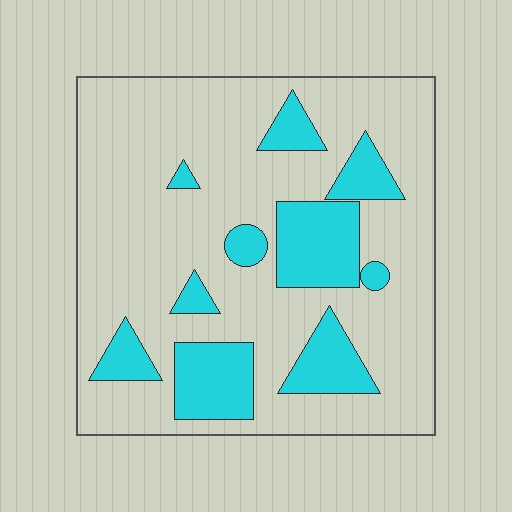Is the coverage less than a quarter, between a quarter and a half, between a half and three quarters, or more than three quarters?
Less than a quarter.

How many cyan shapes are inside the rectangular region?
10.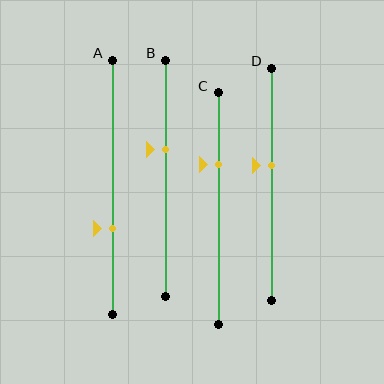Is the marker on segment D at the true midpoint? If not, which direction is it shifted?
No, the marker on segment D is shifted upward by about 8% of the segment length.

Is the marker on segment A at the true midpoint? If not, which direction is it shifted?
No, the marker on segment A is shifted downward by about 16% of the segment length.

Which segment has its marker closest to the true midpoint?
Segment D has its marker closest to the true midpoint.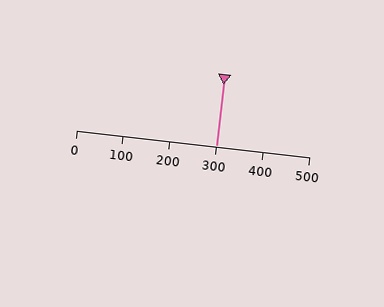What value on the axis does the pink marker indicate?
The marker indicates approximately 300.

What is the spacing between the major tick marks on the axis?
The major ticks are spaced 100 apart.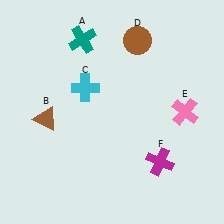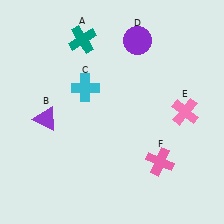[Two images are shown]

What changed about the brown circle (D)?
In Image 1, D is brown. In Image 2, it changed to purple.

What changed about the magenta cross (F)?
In Image 1, F is magenta. In Image 2, it changed to pink.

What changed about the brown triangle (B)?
In Image 1, B is brown. In Image 2, it changed to purple.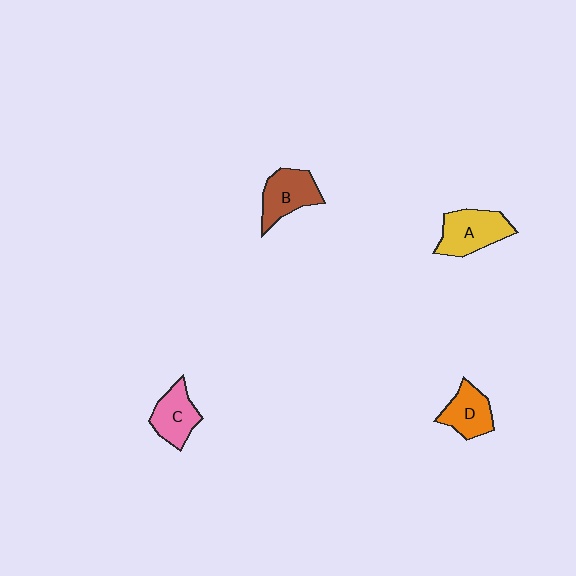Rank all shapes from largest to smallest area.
From largest to smallest: A (yellow), B (brown), C (pink), D (orange).